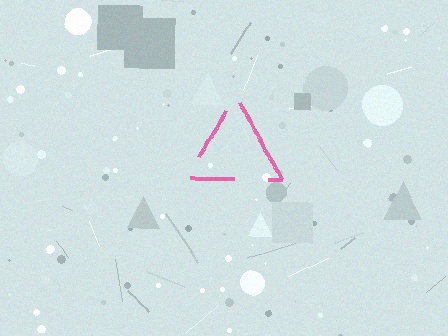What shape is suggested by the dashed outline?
The dashed outline suggests a triangle.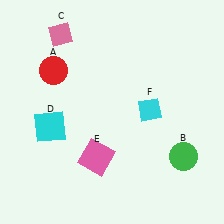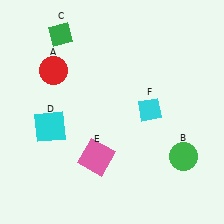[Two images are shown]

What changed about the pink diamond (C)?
In Image 1, C is pink. In Image 2, it changed to green.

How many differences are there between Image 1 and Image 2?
There is 1 difference between the two images.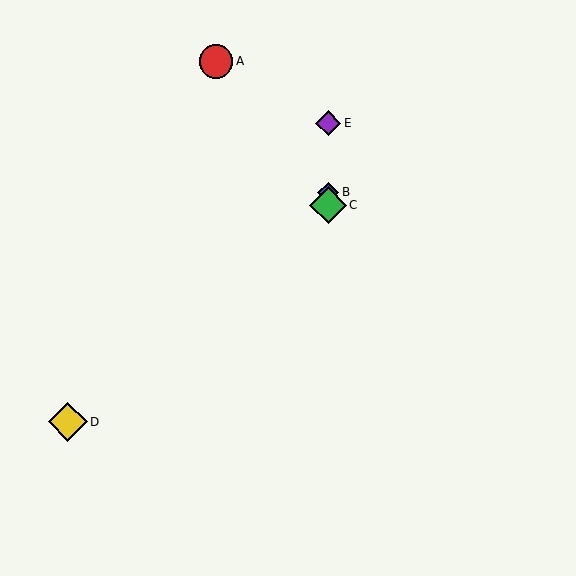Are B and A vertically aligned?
No, B is at x≈328 and A is at x≈216.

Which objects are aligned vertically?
Objects B, C, E are aligned vertically.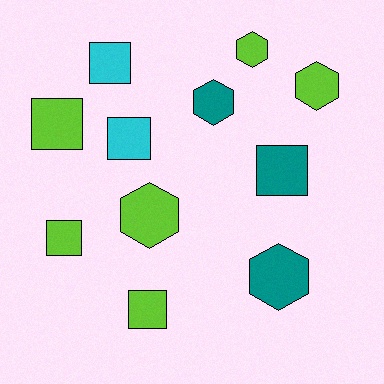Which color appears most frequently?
Lime, with 6 objects.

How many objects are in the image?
There are 11 objects.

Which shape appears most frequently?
Square, with 6 objects.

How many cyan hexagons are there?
There are no cyan hexagons.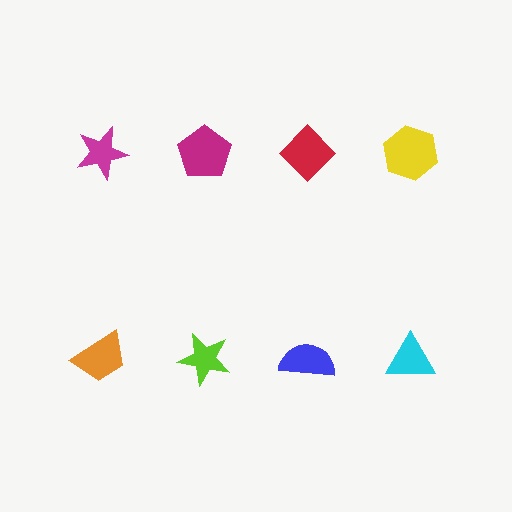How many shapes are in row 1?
4 shapes.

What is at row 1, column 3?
A red diamond.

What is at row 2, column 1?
An orange trapezoid.